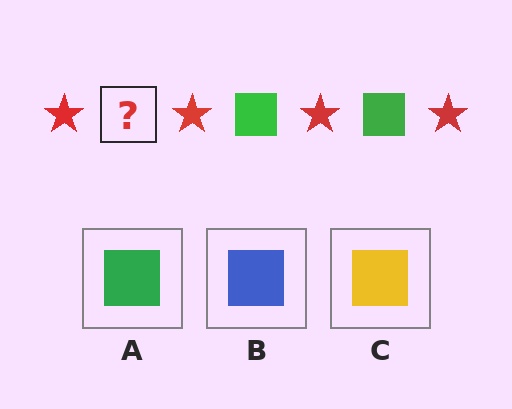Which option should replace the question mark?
Option A.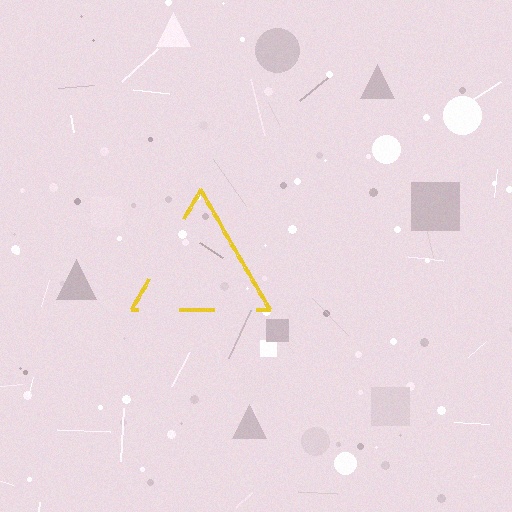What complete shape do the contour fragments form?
The contour fragments form a triangle.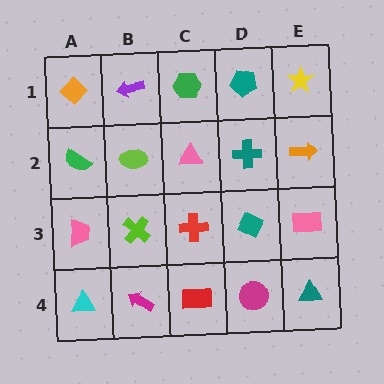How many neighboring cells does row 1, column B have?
3.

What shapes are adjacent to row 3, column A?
A green semicircle (row 2, column A), a cyan triangle (row 4, column A), a lime cross (row 3, column B).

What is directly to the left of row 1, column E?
A teal pentagon.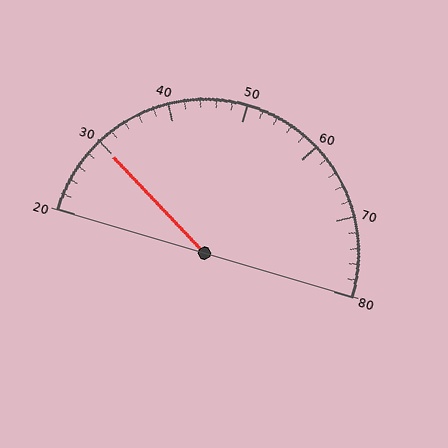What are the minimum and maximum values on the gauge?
The gauge ranges from 20 to 80.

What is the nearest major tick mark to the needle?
The nearest major tick mark is 30.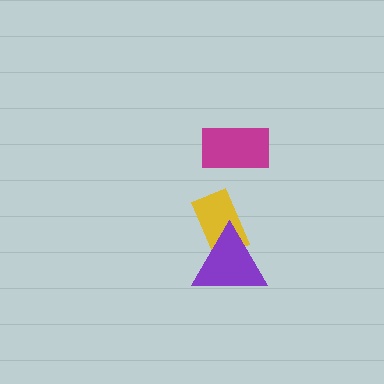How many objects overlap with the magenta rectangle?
0 objects overlap with the magenta rectangle.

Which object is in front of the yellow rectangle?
The purple triangle is in front of the yellow rectangle.